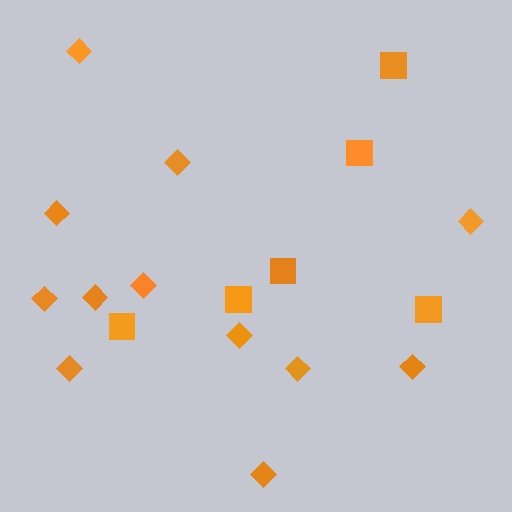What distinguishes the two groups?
There are 2 groups: one group of squares (6) and one group of diamonds (12).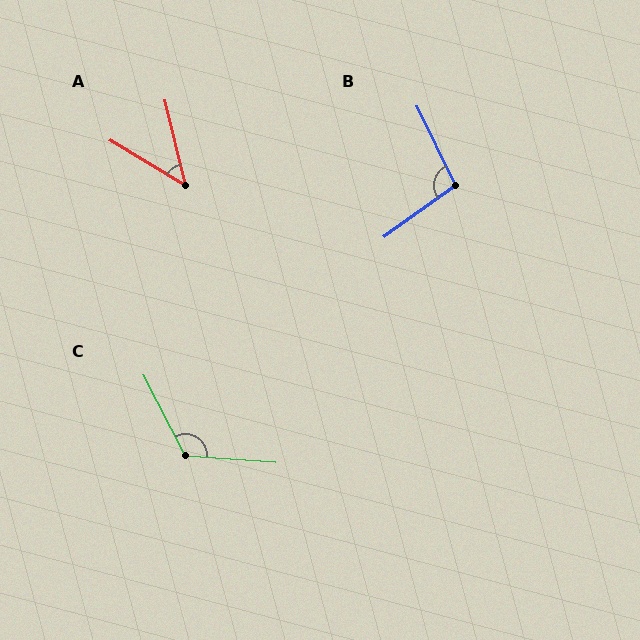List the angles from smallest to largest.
A (45°), B (100°), C (121°).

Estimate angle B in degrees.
Approximately 100 degrees.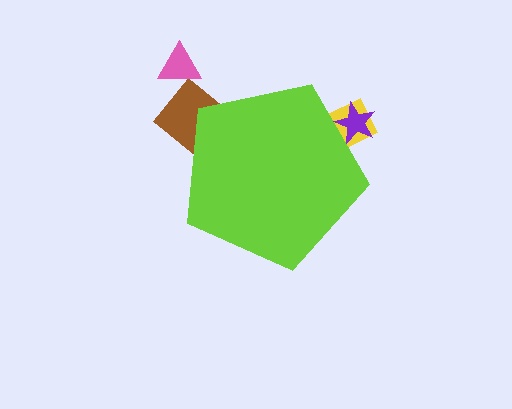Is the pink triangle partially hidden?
No, the pink triangle is fully visible.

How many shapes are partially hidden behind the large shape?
3 shapes are partially hidden.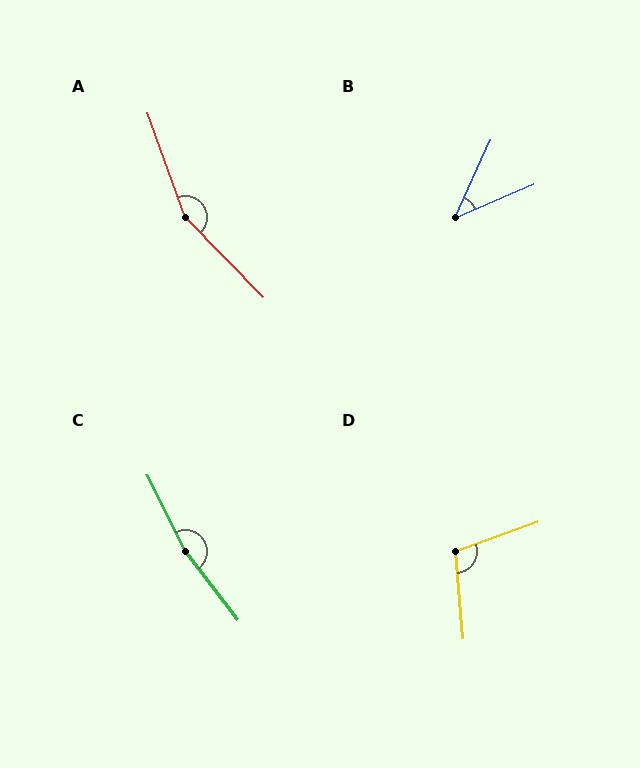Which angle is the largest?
C, at approximately 169 degrees.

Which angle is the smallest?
B, at approximately 42 degrees.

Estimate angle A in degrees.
Approximately 155 degrees.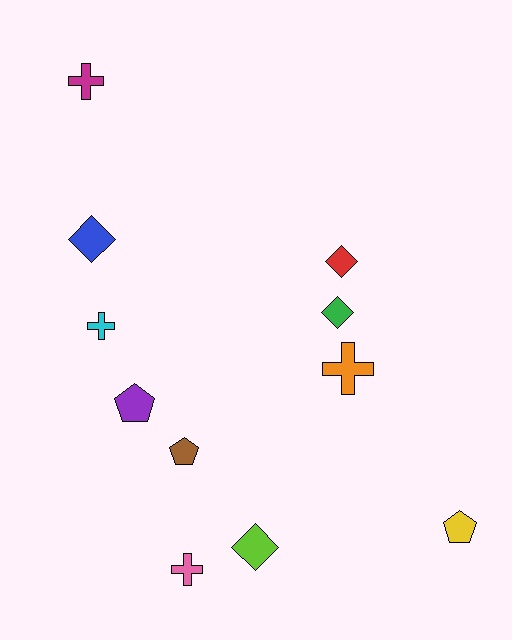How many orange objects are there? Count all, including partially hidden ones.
There is 1 orange object.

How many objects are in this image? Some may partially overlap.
There are 11 objects.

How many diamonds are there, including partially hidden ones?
There are 4 diamonds.